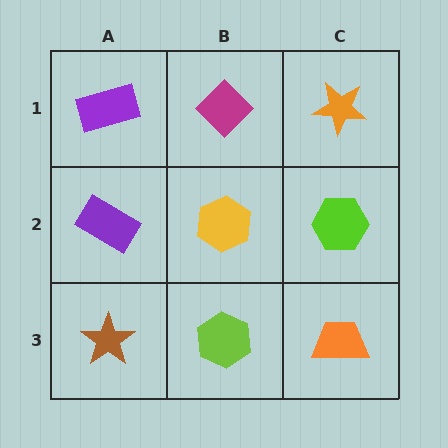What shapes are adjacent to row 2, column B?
A magenta diamond (row 1, column B), a lime hexagon (row 3, column B), a purple rectangle (row 2, column A), a lime hexagon (row 2, column C).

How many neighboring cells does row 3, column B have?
3.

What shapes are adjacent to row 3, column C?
A lime hexagon (row 2, column C), a lime hexagon (row 3, column B).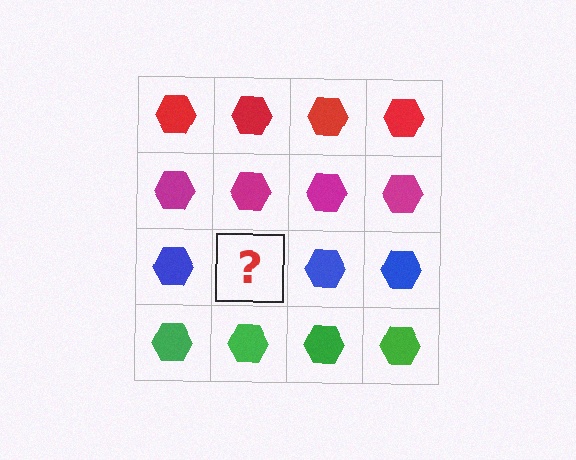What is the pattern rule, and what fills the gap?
The rule is that each row has a consistent color. The gap should be filled with a blue hexagon.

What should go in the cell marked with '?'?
The missing cell should contain a blue hexagon.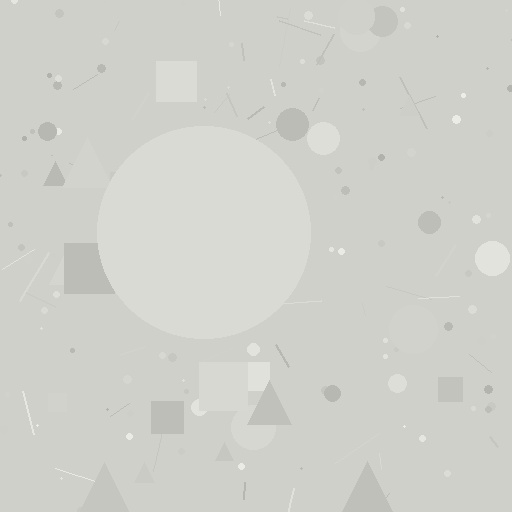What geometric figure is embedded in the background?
A circle is embedded in the background.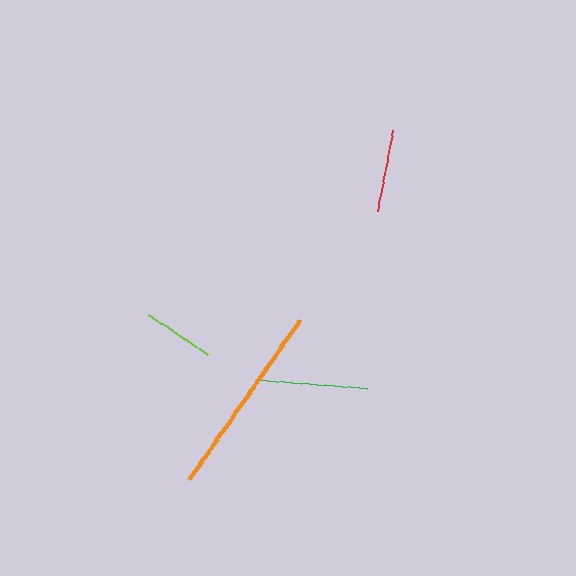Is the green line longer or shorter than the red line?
The green line is longer than the red line.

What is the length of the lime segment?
The lime segment is approximately 71 pixels long.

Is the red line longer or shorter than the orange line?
The orange line is longer than the red line.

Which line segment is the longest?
The orange line is the longest at approximately 194 pixels.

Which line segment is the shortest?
The lime line is the shortest at approximately 71 pixels.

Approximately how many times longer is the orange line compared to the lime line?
The orange line is approximately 2.7 times the length of the lime line.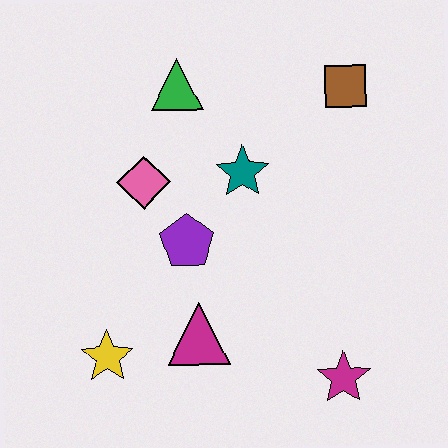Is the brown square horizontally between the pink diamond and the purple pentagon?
No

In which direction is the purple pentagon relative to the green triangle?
The purple pentagon is below the green triangle.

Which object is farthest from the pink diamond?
The magenta star is farthest from the pink diamond.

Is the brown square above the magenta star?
Yes